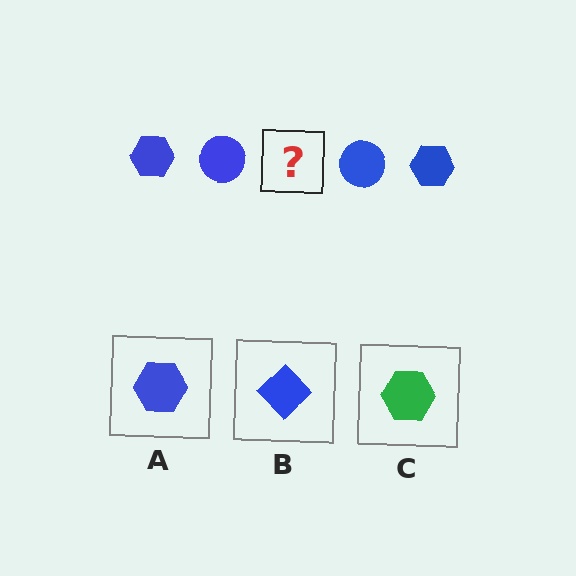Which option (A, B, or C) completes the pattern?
A.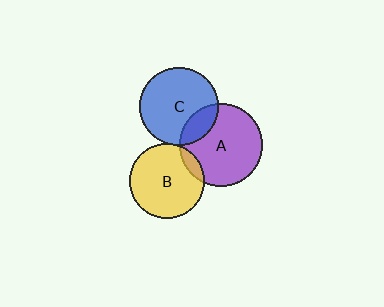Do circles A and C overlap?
Yes.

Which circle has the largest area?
Circle A (purple).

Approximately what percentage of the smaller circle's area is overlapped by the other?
Approximately 20%.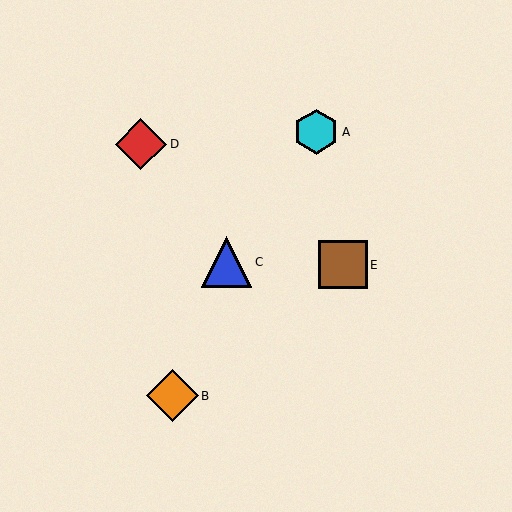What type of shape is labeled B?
Shape B is an orange diamond.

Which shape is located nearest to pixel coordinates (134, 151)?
The red diamond (labeled D) at (141, 144) is nearest to that location.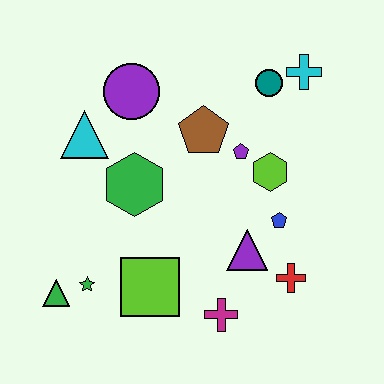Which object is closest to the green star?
The green triangle is closest to the green star.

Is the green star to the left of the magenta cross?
Yes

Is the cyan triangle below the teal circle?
Yes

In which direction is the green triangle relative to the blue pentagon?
The green triangle is to the left of the blue pentagon.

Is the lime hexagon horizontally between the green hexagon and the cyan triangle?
No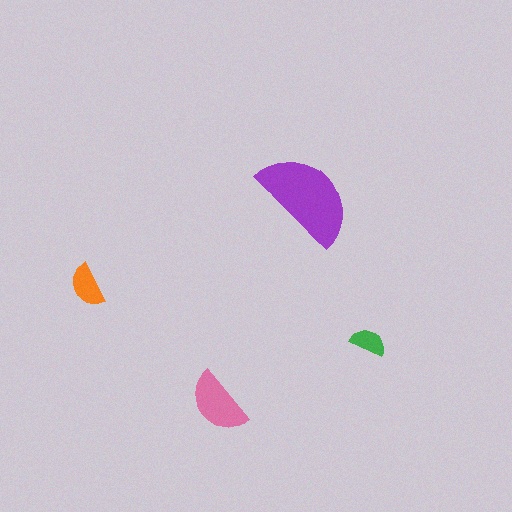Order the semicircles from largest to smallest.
the purple one, the pink one, the orange one, the green one.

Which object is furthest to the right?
The green semicircle is rightmost.